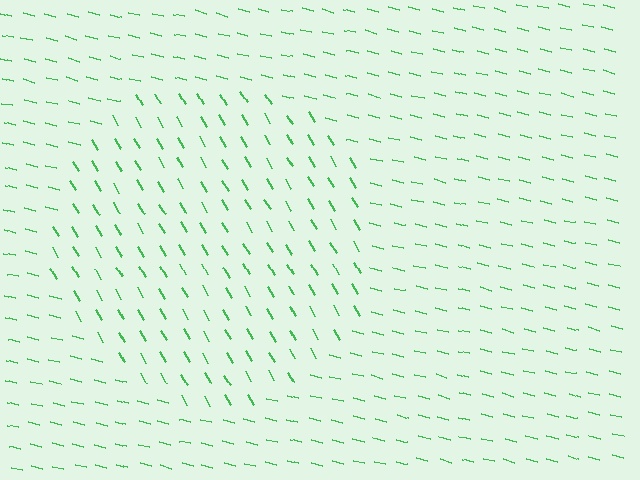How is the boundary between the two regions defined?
The boundary is defined purely by a change in line orientation (approximately 45 degrees difference). All lines are the same color and thickness.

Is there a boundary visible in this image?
Yes, there is a texture boundary formed by a change in line orientation.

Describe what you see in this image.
The image is filled with small green line segments. A circle region in the image has lines oriented differently from the surrounding lines, creating a visible texture boundary.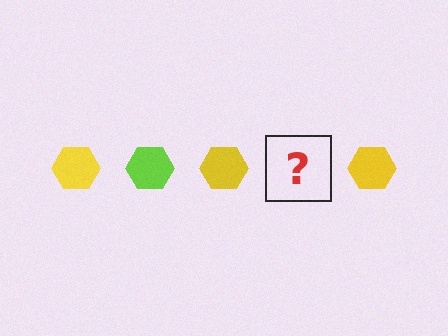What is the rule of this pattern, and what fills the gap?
The rule is that the pattern cycles through yellow, lime hexagons. The gap should be filled with a lime hexagon.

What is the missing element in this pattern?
The missing element is a lime hexagon.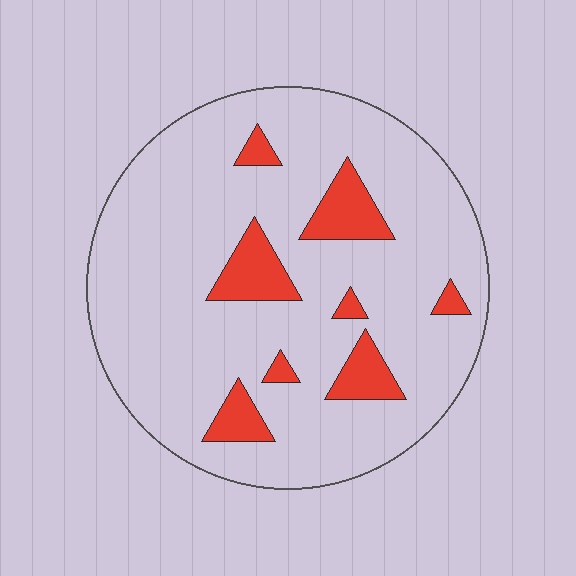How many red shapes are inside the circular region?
8.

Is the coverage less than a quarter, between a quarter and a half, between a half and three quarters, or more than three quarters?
Less than a quarter.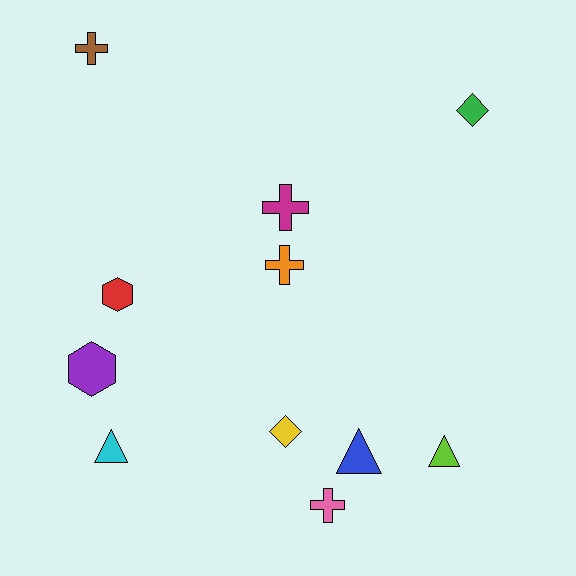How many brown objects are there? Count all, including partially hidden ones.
There is 1 brown object.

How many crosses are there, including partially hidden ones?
There are 4 crosses.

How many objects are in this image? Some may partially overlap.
There are 11 objects.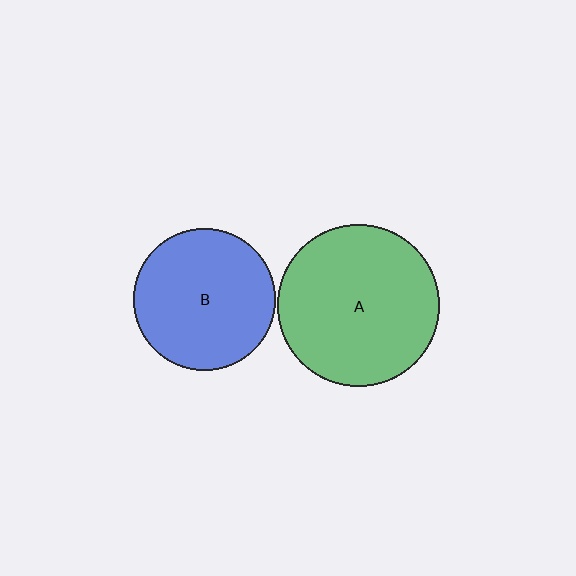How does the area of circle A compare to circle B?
Approximately 1.3 times.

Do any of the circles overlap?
No, none of the circles overlap.